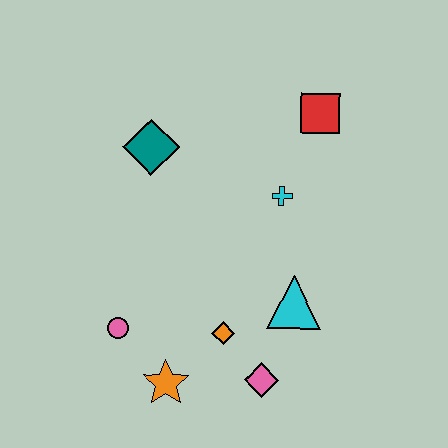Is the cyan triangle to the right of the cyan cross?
Yes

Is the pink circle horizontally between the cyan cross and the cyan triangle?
No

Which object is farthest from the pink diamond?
The red square is farthest from the pink diamond.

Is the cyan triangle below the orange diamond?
No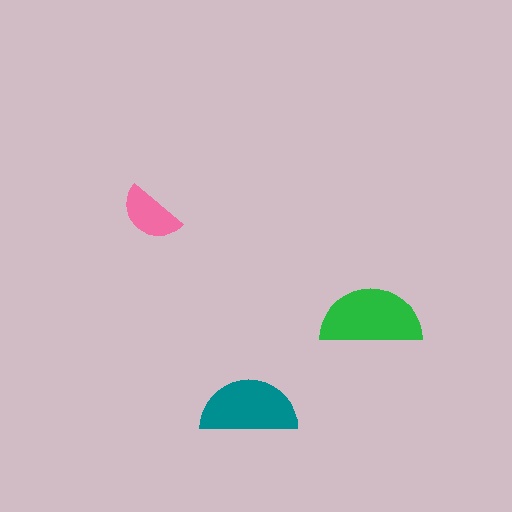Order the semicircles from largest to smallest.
the green one, the teal one, the pink one.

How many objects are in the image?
There are 3 objects in the image.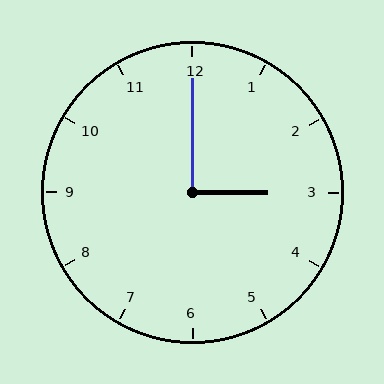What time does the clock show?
3:00.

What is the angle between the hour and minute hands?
Approximately 90 degrees.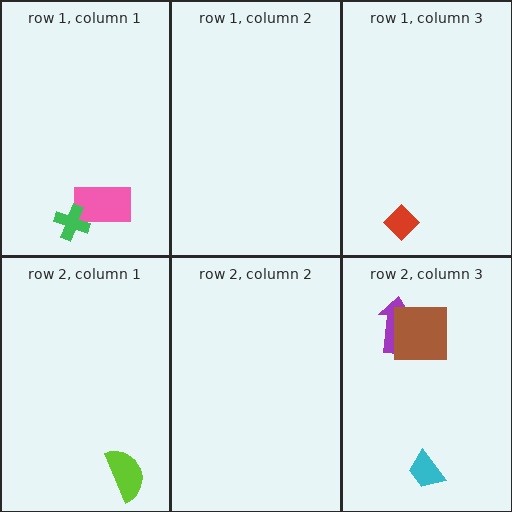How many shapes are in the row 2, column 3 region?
3.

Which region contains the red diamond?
The row 1, column 3 region.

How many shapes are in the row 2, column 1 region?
1.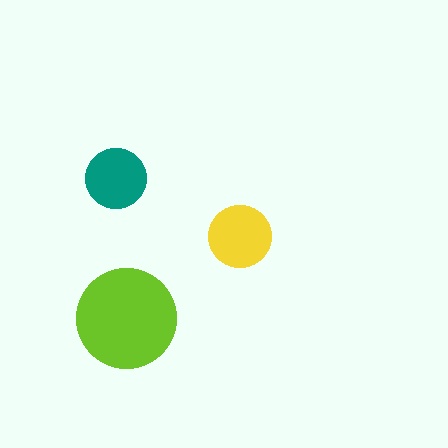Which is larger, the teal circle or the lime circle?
The lime one.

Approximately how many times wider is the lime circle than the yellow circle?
About 1.5 times wider.